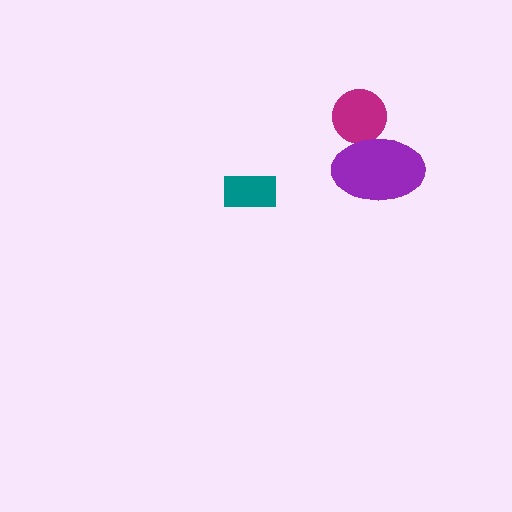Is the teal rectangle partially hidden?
No, no other shape covers it.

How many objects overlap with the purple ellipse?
1 object overlaps with the purple ellipse.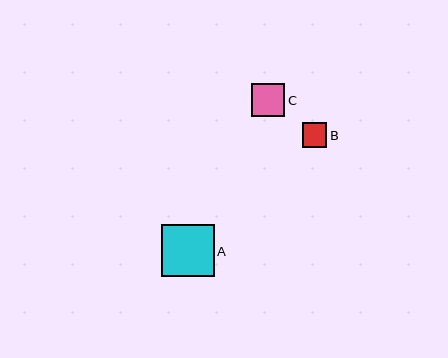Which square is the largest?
Square A is the largest with a size of approximately 52 pixels.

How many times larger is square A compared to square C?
Square A is approximately 1.6 times the size of square C.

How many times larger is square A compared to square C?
Square A is approximately 1.6 times the size of square C.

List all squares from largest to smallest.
From largest to smallest: A, C, B.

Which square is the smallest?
Square B is the smallest with a size of approximately 24 pixels.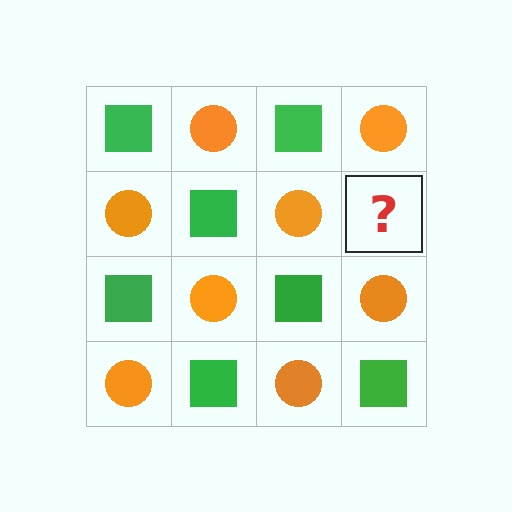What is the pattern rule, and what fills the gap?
The rule is that it alternates green square and orange circle in a checkerboard pattern. The gap should be filled with a green square.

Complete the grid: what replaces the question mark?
The question mark should be replaced with a green square.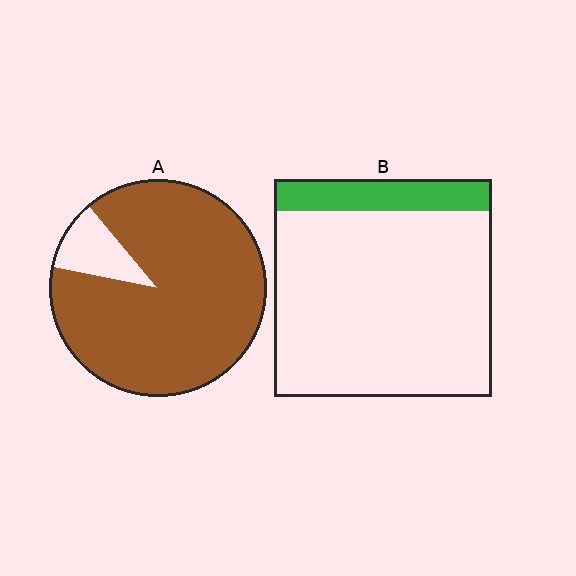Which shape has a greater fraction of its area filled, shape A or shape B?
Shape A.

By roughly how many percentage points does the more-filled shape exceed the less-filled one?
By roughly 75 percentage points (A over B).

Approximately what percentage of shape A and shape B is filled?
A is approximately 90% and B is approximately 15%.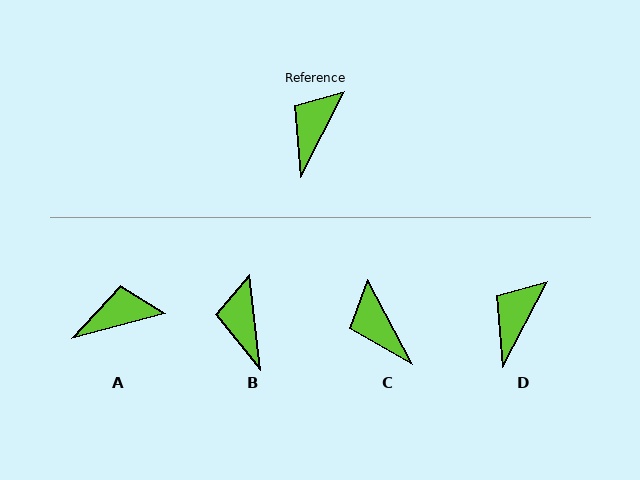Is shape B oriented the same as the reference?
No, it is off by about 34 degrees.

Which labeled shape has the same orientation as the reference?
D.